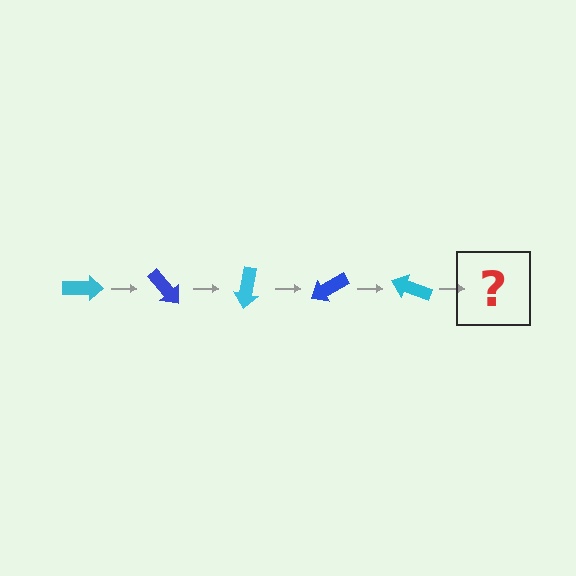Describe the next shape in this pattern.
It should be a blue arrow, rotated 250 degrees from the start.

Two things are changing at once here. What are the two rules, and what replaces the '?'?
The two rules are that it rotates 50 degrees each step and the color cycles through cyan and blue. The '?' should be a blue arrow, rotated 250 degrees from the start.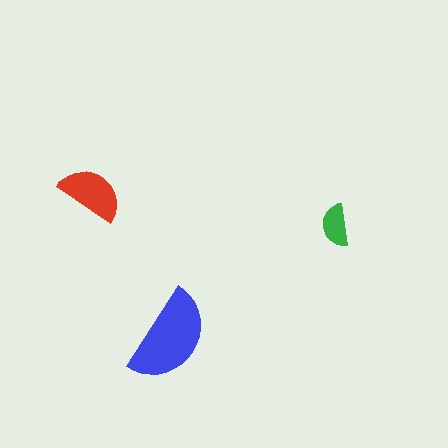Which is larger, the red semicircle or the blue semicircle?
The blue one.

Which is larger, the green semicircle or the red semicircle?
The red one.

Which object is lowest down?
The blue semicircle is bottommost.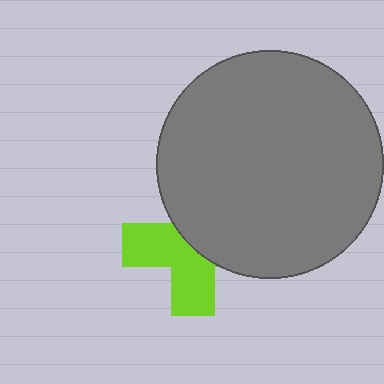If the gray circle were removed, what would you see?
You would see the complete lime cross.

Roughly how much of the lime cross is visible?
About half of it is visible (roughly 49%).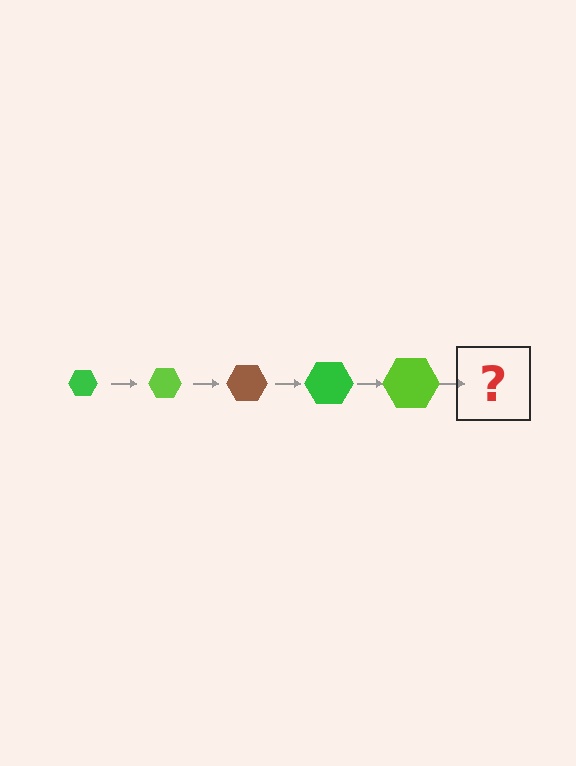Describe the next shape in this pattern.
It should be a brown hexagon, larger than the previous one.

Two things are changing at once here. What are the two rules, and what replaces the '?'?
The two rules are that the hexagon grows larger each step and the color cycles through green, lime, and brown. The '?' should be a brown hexagon, larger than the previous one.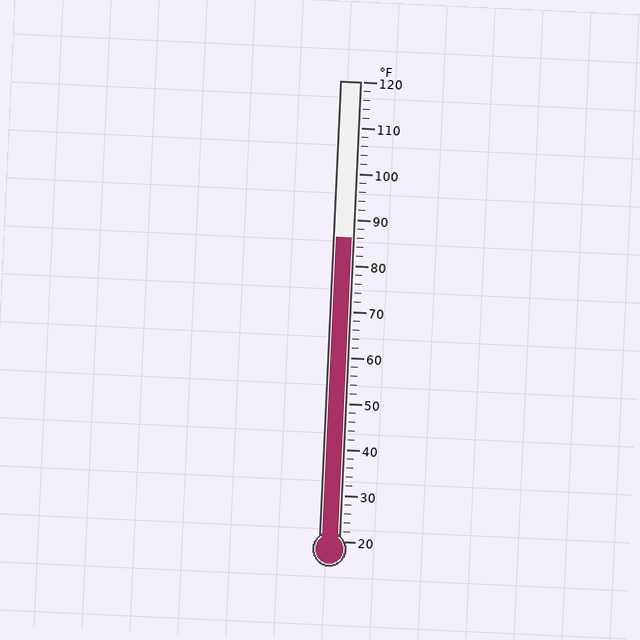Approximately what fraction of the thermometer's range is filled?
The thermometer is filled to approximately 65% of its range.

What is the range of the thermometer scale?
The thermometer scale ranges from 20°F to 120°F.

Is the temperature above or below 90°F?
The temperature is below 90°F.